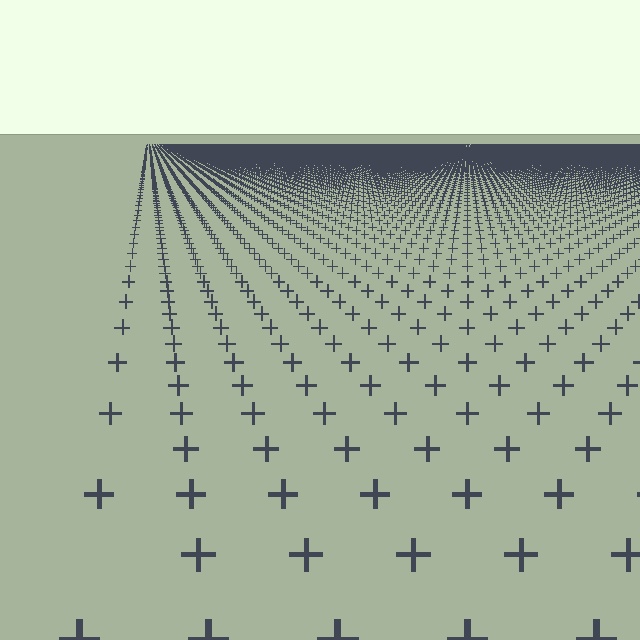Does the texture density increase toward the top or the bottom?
Density increases toward the top.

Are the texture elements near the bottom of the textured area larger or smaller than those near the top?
Larger. Near the bottom, elements are closer to the viewer and appear at a bigger on-screen size.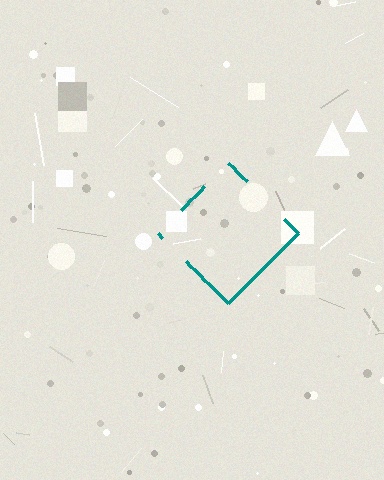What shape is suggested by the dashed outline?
The dashed outline suggests a diamond.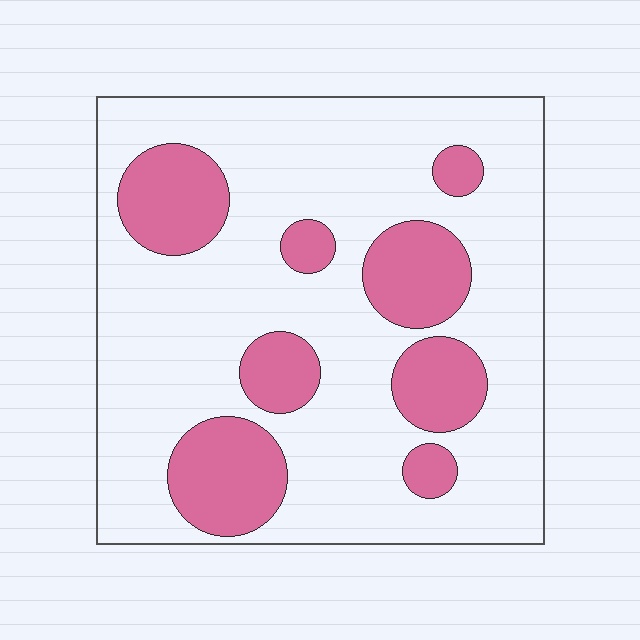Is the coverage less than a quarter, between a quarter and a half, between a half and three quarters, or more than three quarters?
Between a quarter and a half.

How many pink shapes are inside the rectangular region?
8.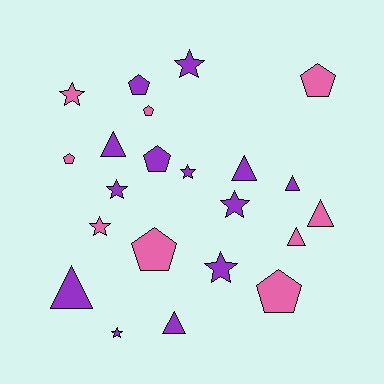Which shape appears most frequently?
Star, with 8 objects.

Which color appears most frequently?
Purple, with 13 objects.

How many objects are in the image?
There are 22 objects.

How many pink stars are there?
There are 2 pink stars.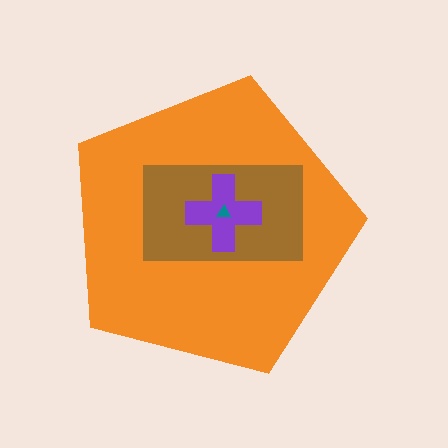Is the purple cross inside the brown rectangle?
Yes.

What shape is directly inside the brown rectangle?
The purple cross.